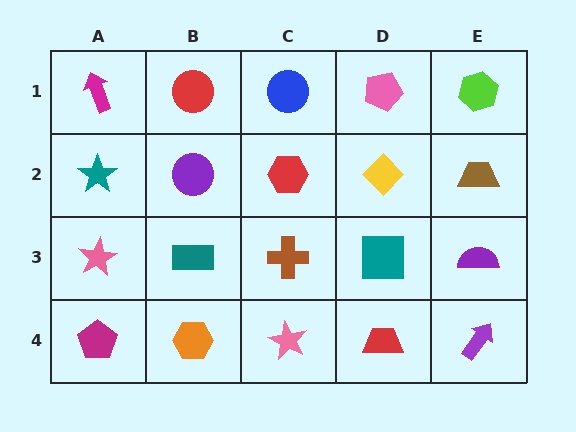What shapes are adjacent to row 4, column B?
A teal rectangle (row 3, column B), a magenta pentagon (row 4, column A), a pink star (row 4, column C).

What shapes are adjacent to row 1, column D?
A yellow diamond (row 2, column D), a blue circle (row 1, column C), a lime hexagon (row 1, column E).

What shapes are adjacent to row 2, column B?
A red circle (row 1, column B), a teal rectangle (row 3, column B), a teal star (row 2, column A), a red hexagon (row 2, column C).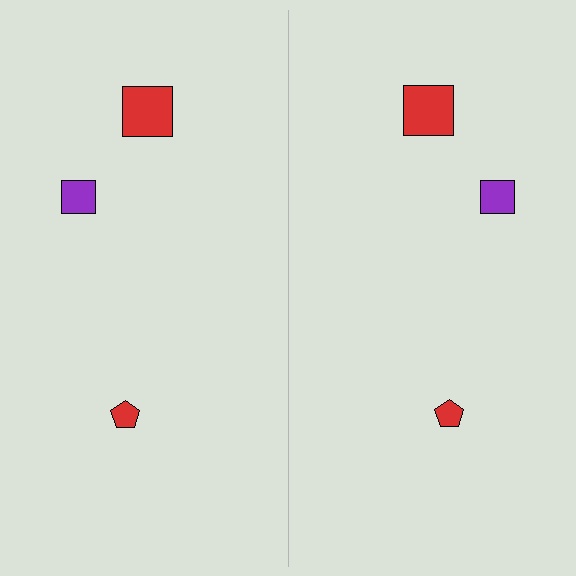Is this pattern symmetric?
Yes, this pattern has bilateral (reflection) symmetry.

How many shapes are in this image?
There are 6 shapes in this image.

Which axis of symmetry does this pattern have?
The pattern has a vertical axis of symmetry running through the center of the image.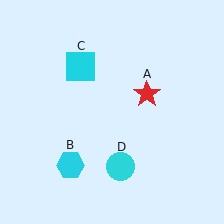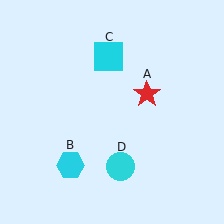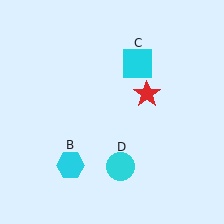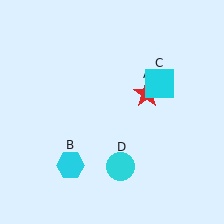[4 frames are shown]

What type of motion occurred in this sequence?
The cyan square (object C) rotated clockwise around the center of the scene.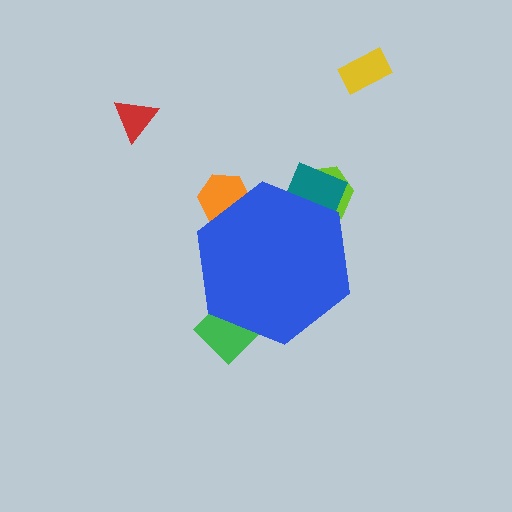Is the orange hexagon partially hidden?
Yes, the orange hexagon is partially hidden behind the blue hexagon.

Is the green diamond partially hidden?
Yes, the green diamond is partially hidden behind the blue hexagon.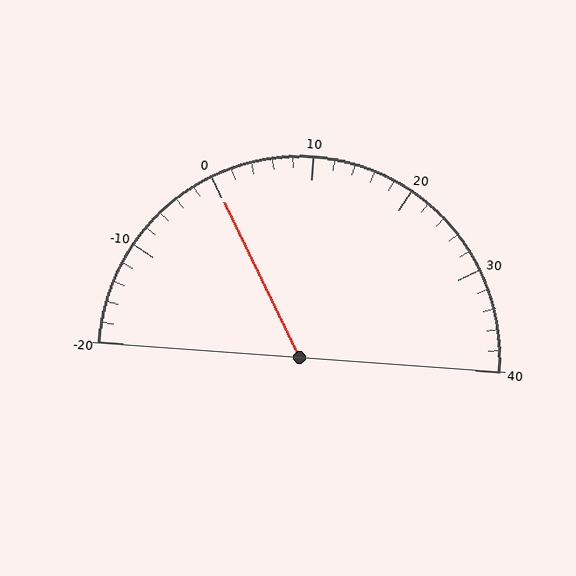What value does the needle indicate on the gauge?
The needle indicates approximately 0.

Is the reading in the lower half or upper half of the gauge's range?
The reading is in the lower half of the range (-20 to 40).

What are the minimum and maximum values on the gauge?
The gauge ranges from -20 to 40.